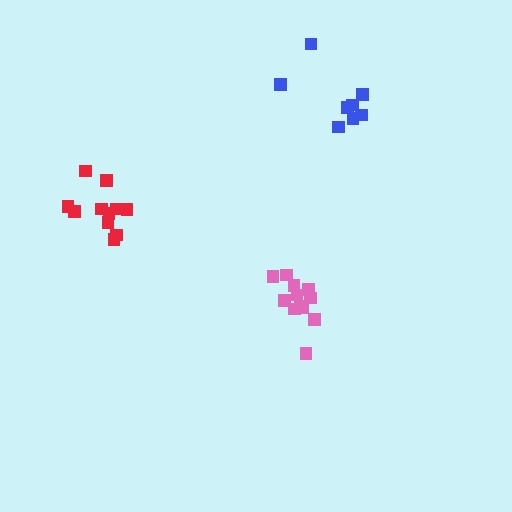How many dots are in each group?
Group 1: 12 dots, Group 2: 8 dots, Group 3: 11 dots (31 total).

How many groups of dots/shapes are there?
There are 3 groups.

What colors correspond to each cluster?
The clusters are colored: pink, blue, red.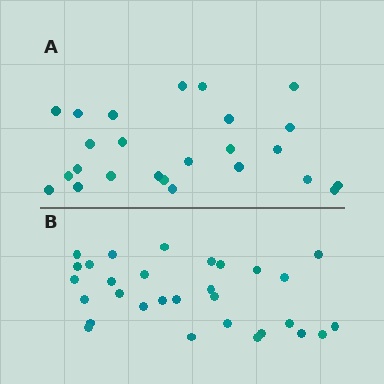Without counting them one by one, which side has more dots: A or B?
Region B (the bottom region) has more dots.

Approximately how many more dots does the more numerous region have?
Region B has about 5 more dots than region A.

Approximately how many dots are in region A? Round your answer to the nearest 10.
About 20 dots. (The exact count is 25, which rounds to 20.)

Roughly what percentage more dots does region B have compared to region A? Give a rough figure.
About 20% more.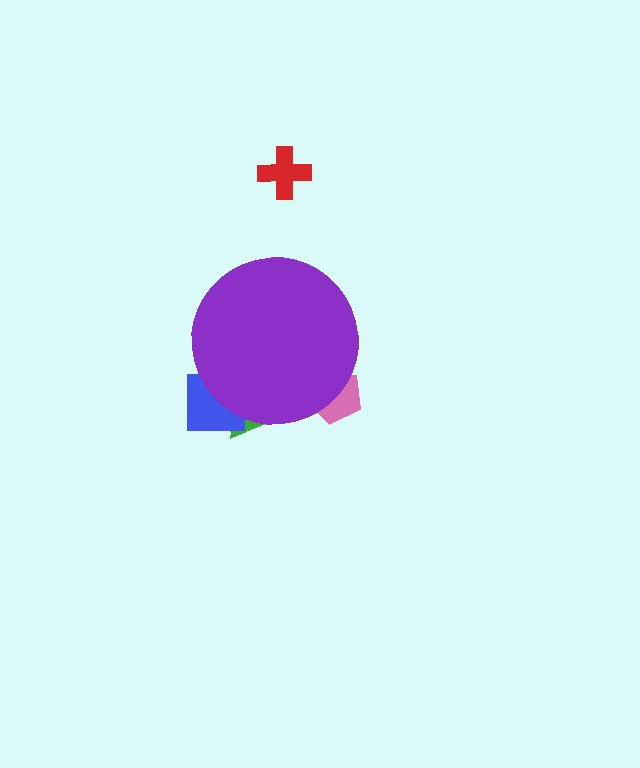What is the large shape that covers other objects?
A purple circle.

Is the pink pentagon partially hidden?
Yes, the pink pentagon is partially hidden behind the purple circle.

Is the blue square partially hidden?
Yes, the blue square is partially hidden behind the purple circle.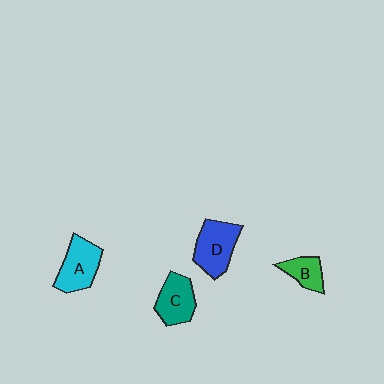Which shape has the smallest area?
Shape B (green).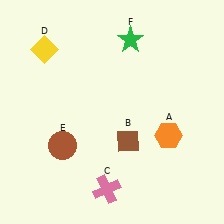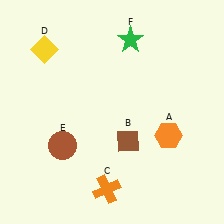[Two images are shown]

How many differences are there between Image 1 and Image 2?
There is 1 difference between the two images.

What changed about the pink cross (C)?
In Image 1, C is pink. In Image 2, it changed to orange.